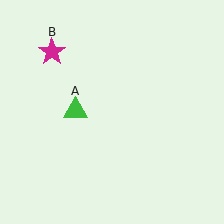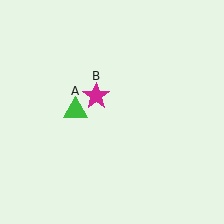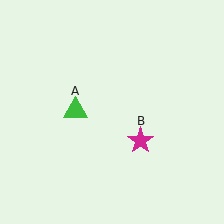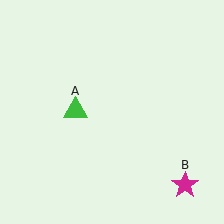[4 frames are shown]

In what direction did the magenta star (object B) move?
The magenta star (object B) moved down and to the right.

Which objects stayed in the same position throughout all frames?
Green triangle (object A) remained stationary.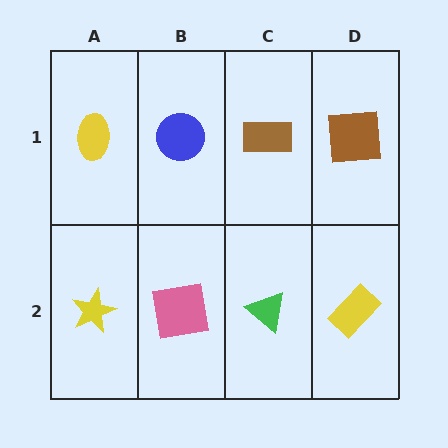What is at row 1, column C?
A brown rectangle.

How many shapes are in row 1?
4 shapes.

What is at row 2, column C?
A green triangle.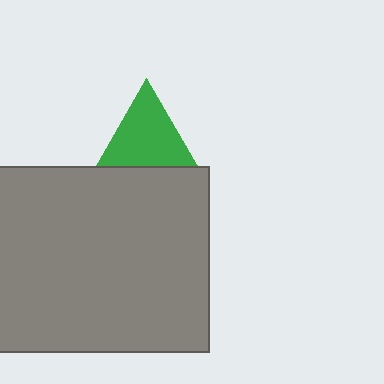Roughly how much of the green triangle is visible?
Most of it is visible (roughly 69%).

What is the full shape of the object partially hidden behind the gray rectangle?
The partially hidden object is a green triangle.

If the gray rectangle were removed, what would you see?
You would see the complete green triangle.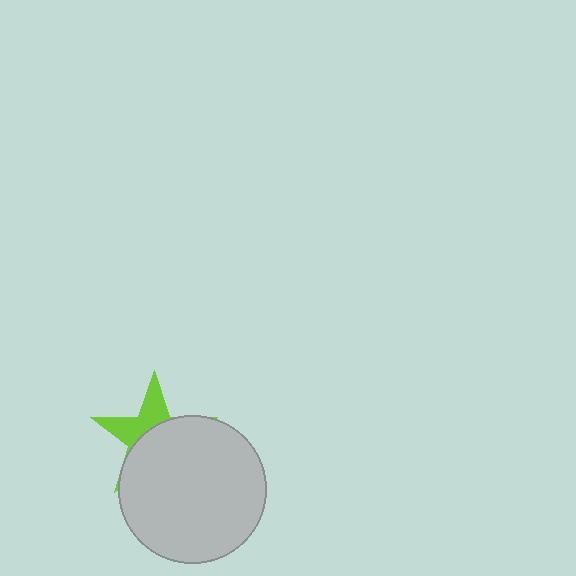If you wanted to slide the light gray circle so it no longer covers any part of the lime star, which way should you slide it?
Slide it down — that is the most direct way to separate the two shapes.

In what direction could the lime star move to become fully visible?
The lime star could move up. That would shift it out from behind the light gray circle entirely.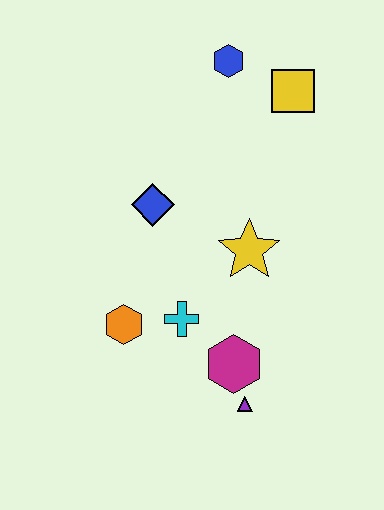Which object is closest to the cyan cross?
The orange hexagon is closest to the cyan cross.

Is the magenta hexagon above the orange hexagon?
No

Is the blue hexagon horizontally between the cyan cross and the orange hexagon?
No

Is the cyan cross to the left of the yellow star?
Yes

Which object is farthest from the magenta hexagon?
The blue hexagon is farthest from the magenta hexagon.